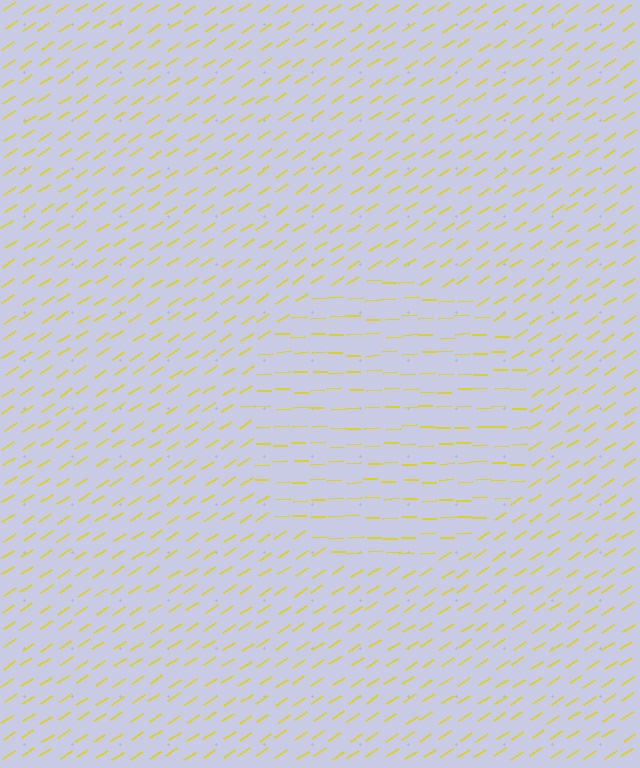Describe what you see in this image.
The image is filled with small yellow line segments. A circle region in the image has lines oriented differently from the surrounding lines, creating a visible texture boundary.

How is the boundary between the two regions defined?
The boundary is defined purely by a change in line orientation (approximately 30 degrees difference). All lines are the same color and thickness.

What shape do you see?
I see a circle.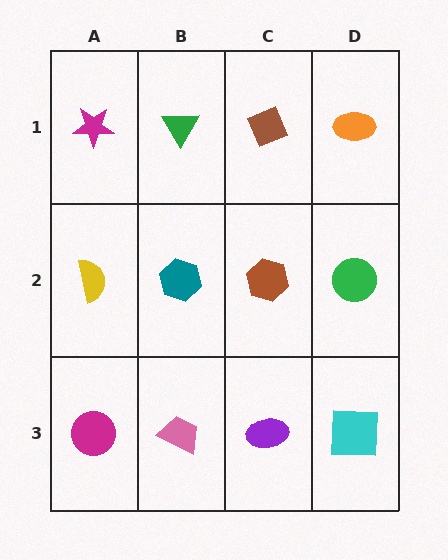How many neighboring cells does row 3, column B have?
3.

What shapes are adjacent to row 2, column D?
An orange ellipse (row 1, column D), a cyan square (row 3, column D), a brown hexagon (row 2, column C).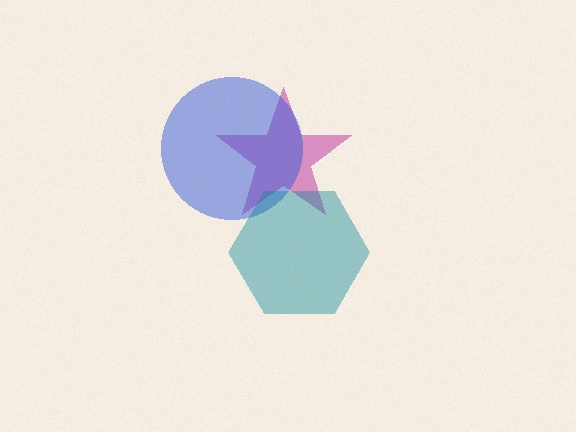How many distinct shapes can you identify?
There are 3 distinct shapes: a magenta star, a blue circle, a teal hexagon.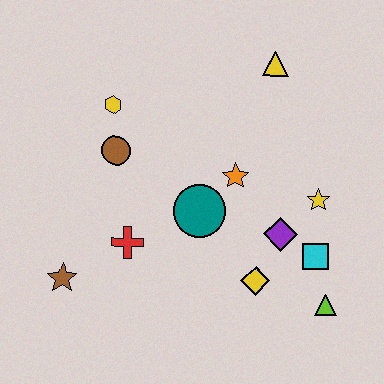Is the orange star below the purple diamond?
No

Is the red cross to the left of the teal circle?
Yes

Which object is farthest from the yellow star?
The brown star is farthest from the yellow star.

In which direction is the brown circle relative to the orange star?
The brown circle is to the left of the orange star.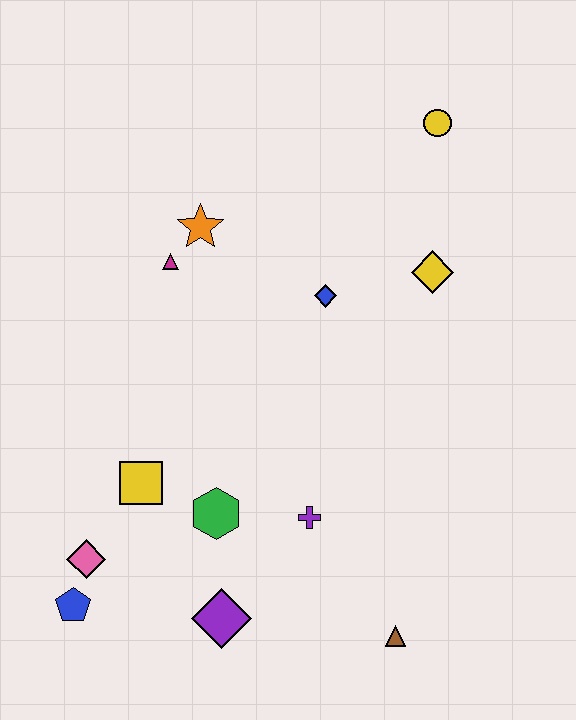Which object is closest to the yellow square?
The green hexagon is closest to the yellow square.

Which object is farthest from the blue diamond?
The blue pentagon is farthest from the blue diamond.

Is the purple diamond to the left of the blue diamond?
Yes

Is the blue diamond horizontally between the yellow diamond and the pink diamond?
Yes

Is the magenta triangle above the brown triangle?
Yes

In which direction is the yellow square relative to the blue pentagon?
The yellow square is above the blue pentagon.